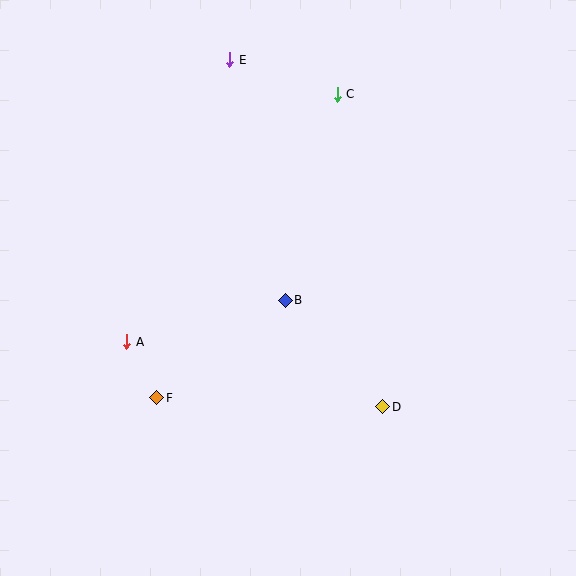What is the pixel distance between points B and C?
The distance between B and C is 212 pixels.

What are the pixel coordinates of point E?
Point E is at (230, 60).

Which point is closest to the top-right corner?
Point C is closest to the top-right corner.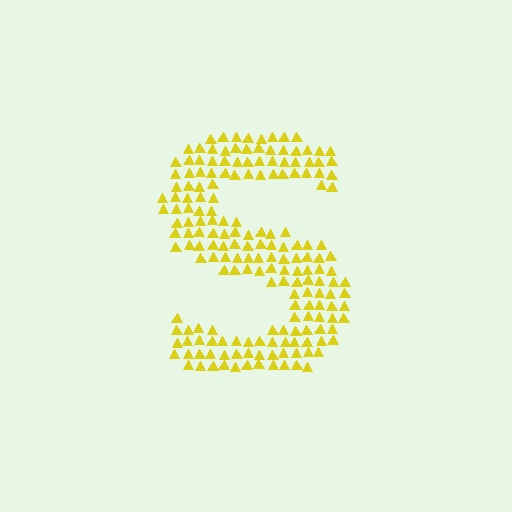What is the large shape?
The large shape is the letter S.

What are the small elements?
The small elements are triangles.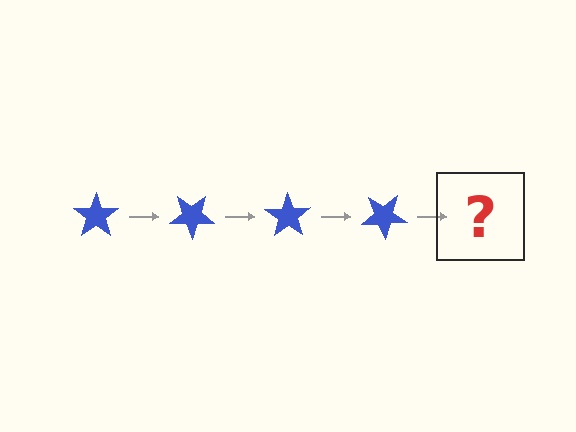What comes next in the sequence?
The next element should be a blue star rotated 140 degrees.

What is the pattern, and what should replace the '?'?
The pattern is that the star rotates 35 degrees each step. The '?' should be a blue star rotated 140 degrees.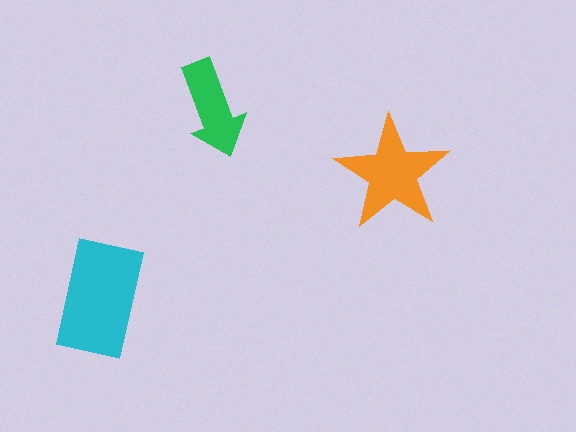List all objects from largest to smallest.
The cyan rectangle, the orange star, the green arrow.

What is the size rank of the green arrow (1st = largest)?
3rd.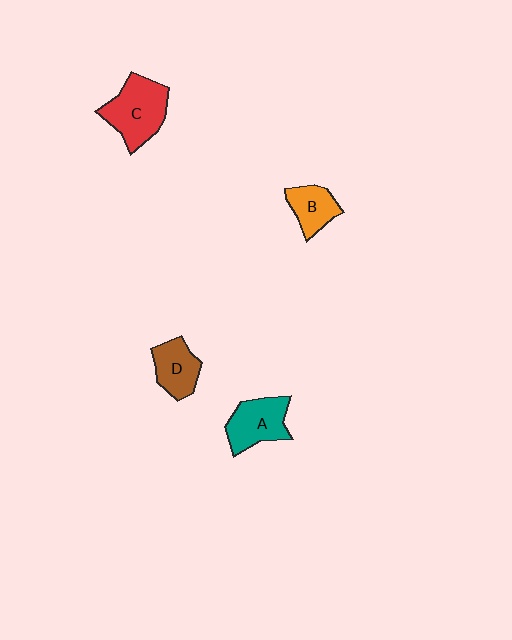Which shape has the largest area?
Shape C (red).